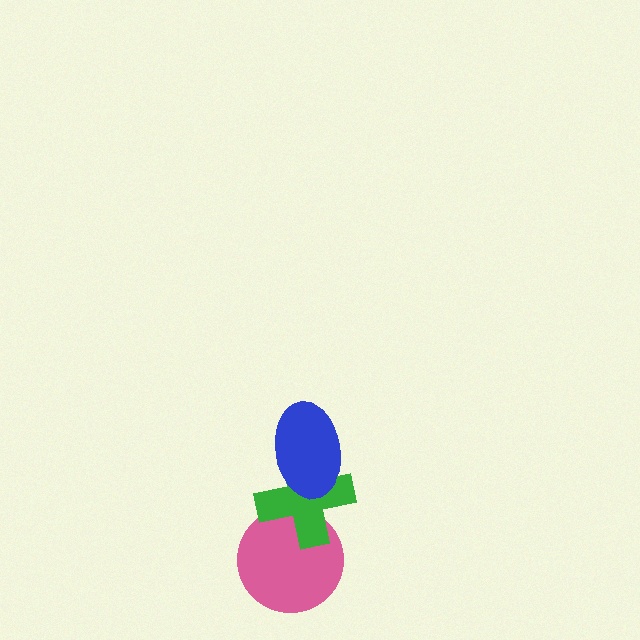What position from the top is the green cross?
The green cross is 2nd from the top.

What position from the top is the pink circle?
The pink circle is 3rd from the top.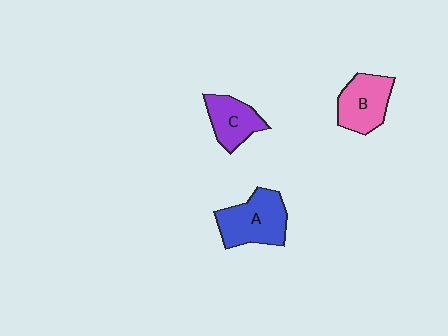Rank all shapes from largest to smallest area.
From largest to smallest: A (blue), B (pink), C (purple).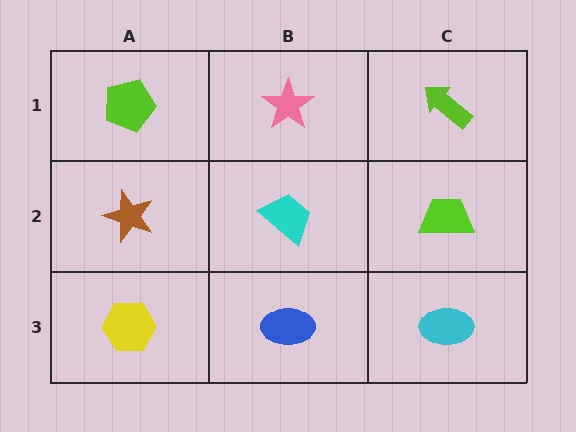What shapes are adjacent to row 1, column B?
A cyan trapezoid (row 2, column B), a lime pentagon (row 1, column A), a lime arrow (row 1, column C).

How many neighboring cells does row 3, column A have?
2.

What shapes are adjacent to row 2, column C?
A lime arrow (row 1, column C), a cyan ellipse (row 3, column C), a cyan trapezoid (row 2, column B).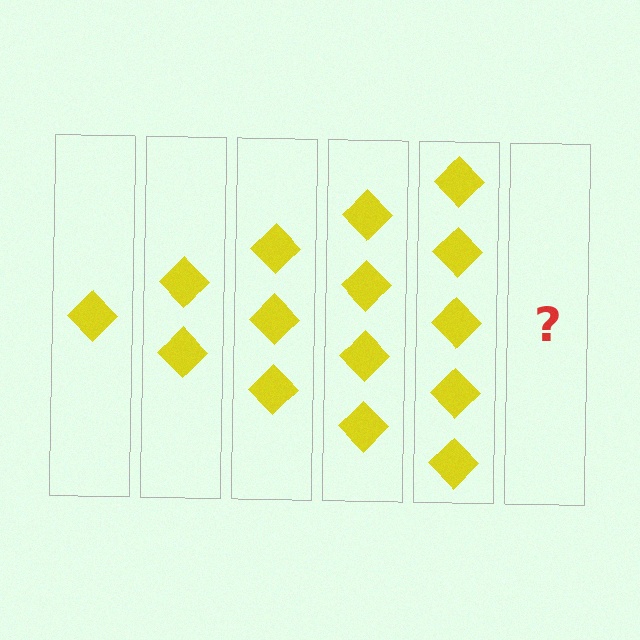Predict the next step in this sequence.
The next step is 6 diamonds.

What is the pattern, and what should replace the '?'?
The pattern is that each step adds one more diamond. The '?' should be 6 diamonds.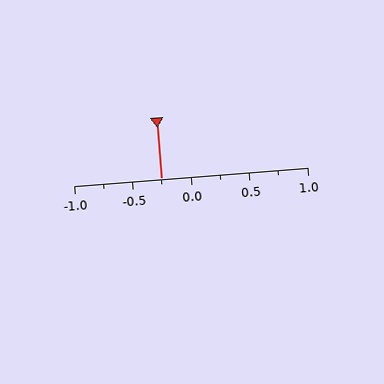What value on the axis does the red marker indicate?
The marker indicates approximately -0.25.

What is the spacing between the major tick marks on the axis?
The major ticks are spaced 0.5 apart.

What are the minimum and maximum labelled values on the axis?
The axis runs from -1.0 to 1.0.